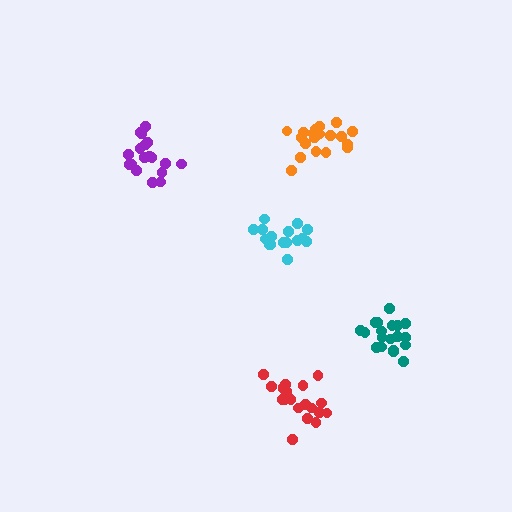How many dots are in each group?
Group 1: 18 dots, Group 2: 16 dots, Group 3: 19 dots, Group 4: 20 dots, Group 5: 19 dots (92 total).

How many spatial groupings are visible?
There are 5 spatial groupings.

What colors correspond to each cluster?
The clusters are colored: purple, cyan, orange, red, teal.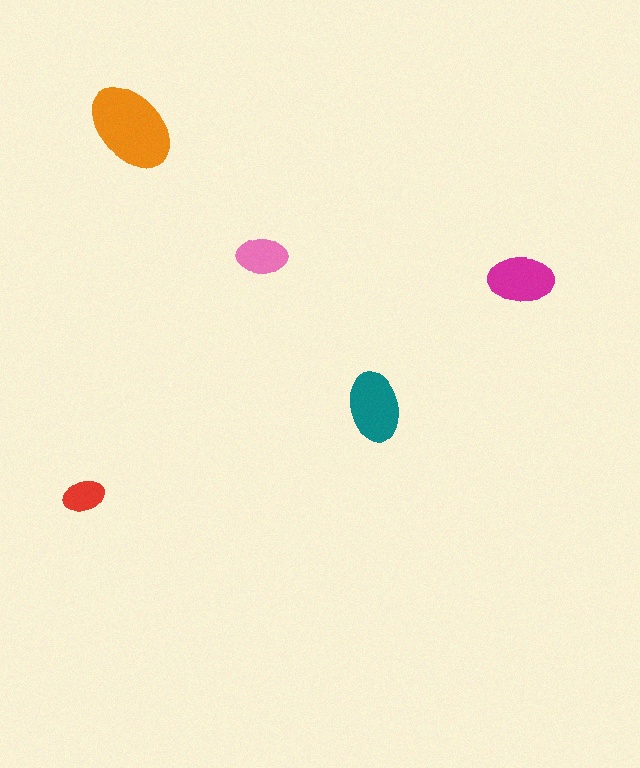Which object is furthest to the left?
The red ellipse is leftmost.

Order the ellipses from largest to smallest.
the orange one, the teal one, the magenta one, the pink one, the red one.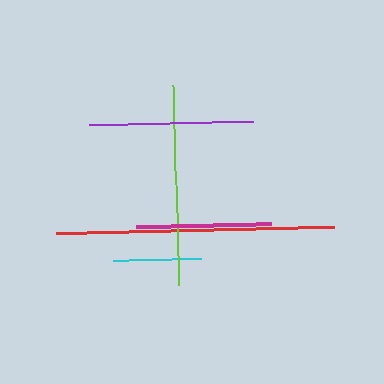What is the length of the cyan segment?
The cyan segment is approximately 87 pixels long.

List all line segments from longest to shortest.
From longest to shortest: red, lime, purple, magenta, cyan.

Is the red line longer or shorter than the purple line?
The red line is longer than the purple line.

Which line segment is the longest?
The red line is the longest at approximately 278 pixels.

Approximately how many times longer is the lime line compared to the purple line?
The lime line is approximately 1.2 times the length of the purple line.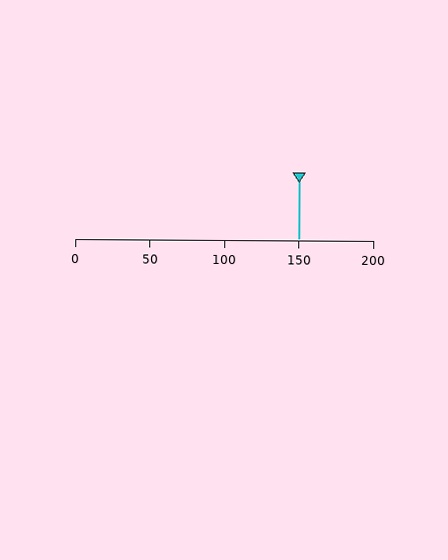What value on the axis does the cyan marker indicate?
The marker indicates approximately 150.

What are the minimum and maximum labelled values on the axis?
The axis runs from 0 to 200.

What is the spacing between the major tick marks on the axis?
The major ticks are spaced 50 apart.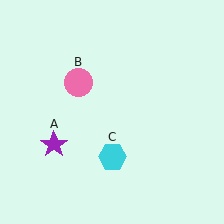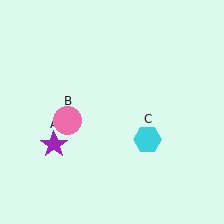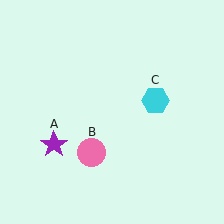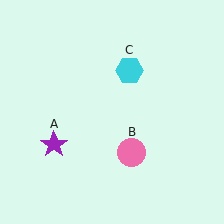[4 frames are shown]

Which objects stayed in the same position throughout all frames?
Purple star (object A) remained stationary.